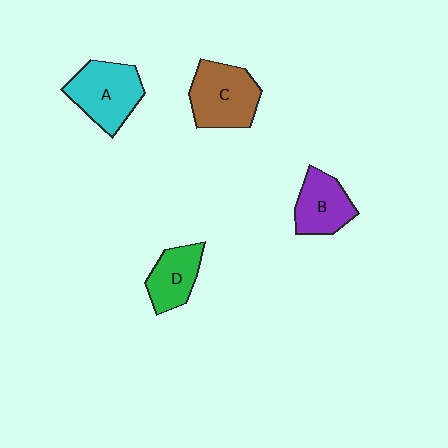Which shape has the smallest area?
Shape D (green).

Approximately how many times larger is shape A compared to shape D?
Approximately 1.4 times.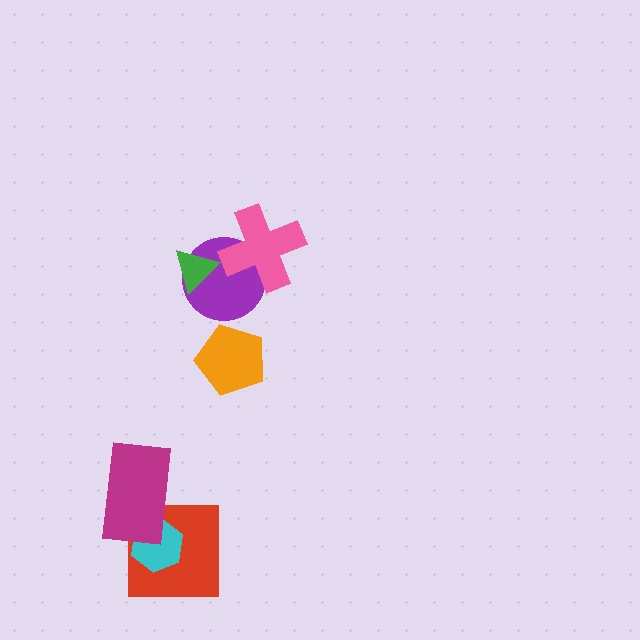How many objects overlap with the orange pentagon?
0 objects overlap with the orange pentagon.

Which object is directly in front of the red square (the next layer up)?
The cyan hexagon is directly in front of the red square.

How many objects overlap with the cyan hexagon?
2 objects overlap with the cyan hexagon.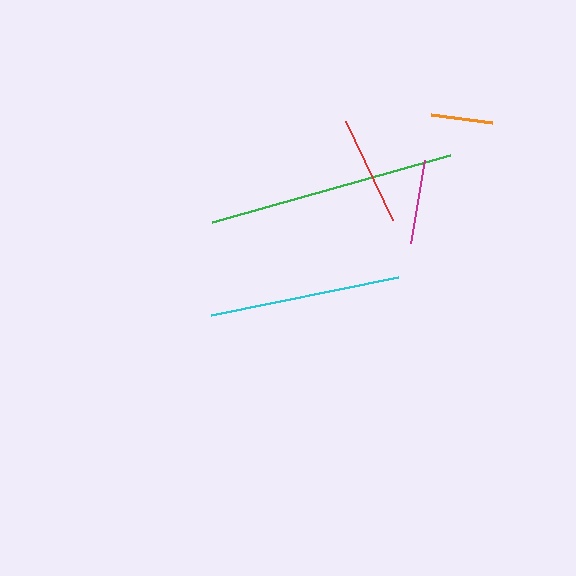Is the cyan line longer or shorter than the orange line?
The cyan line is longer than the orange line.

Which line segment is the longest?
The green line is the longest at approximately 247 pixels.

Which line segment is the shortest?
The orange line is the shortest at approximately 61 pixels.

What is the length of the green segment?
The green segment is approximately 247 pixels long.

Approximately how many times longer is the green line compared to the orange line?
The green line is approximately 4.0 times the length of the orange line.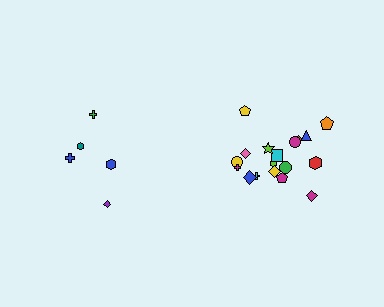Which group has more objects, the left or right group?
The right group.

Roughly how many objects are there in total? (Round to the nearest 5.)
Roughly 25 objects in total.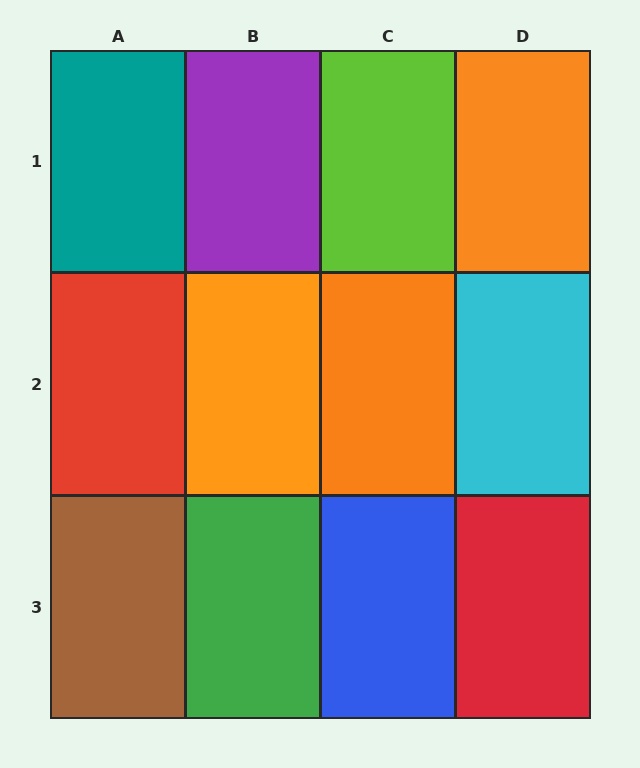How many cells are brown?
1 cell is brown.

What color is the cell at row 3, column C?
Blue.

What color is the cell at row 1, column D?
Orange.